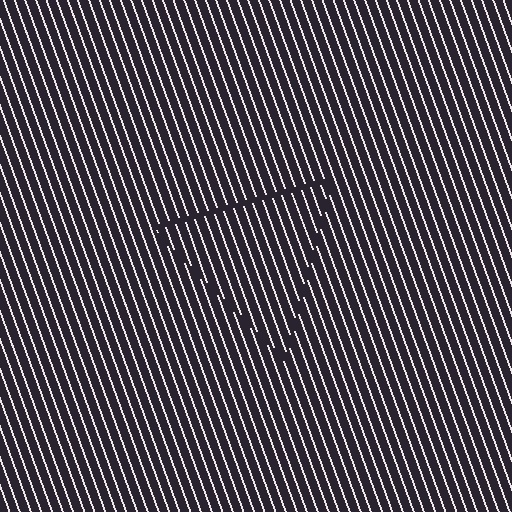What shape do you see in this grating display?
An illusory triangle. The interior of the shape contains the same grating, shifted by half a period — the contour is defined by the phase discontinuity where line-ends from the inner and outer gratings abut.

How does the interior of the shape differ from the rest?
The interior of the shape contains the same grating, shifted by half a period — the contour is defined by the phase discontinuity where line-ends from the inner and outer gratings abut.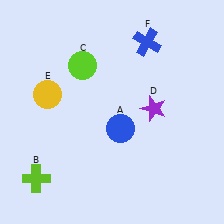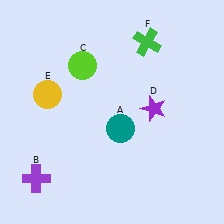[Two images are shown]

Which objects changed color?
A changed from blue to teal. B changed from lime to purple. F changed from blue to green.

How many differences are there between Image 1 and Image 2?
There are 3 differences between the two images.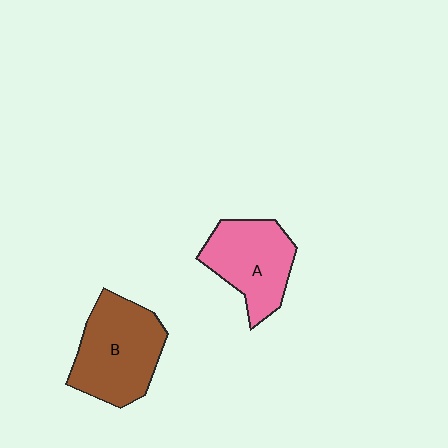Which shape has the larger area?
Shape B (brown).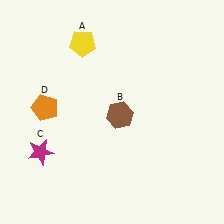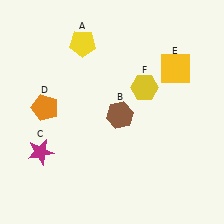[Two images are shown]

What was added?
A yellow square (E), a yellow hexagon (F) were added in Image 2.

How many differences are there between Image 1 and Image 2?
There are 2 differences between the two images.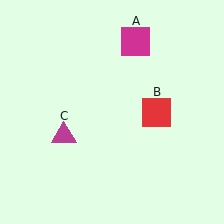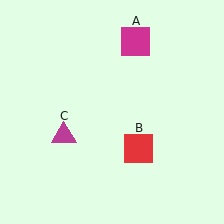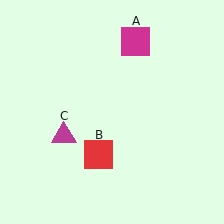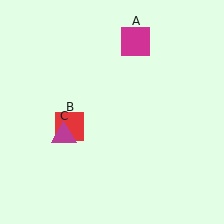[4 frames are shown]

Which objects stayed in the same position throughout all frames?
Magenta square (object A) and magenta triangle (object C) remained stationary.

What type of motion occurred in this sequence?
The red square (object B) rotated clockwise around the center of the scene.